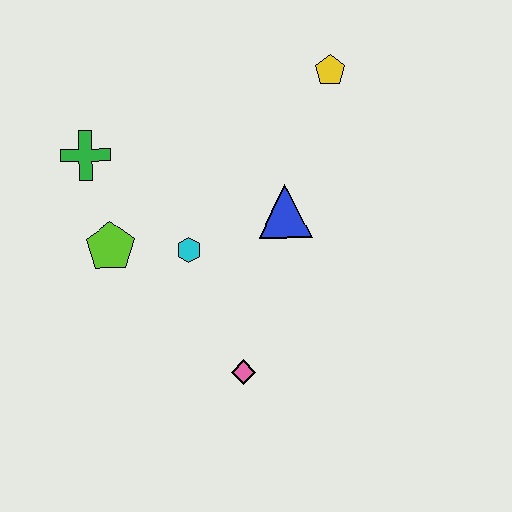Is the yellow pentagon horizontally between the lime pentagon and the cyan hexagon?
No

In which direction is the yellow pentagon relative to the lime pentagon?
The yellow pentagon is to the right of the lime pentagon.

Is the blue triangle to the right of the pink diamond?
Yes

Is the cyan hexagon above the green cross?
No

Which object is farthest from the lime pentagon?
The yellow pentagon is farthest from the lime pentagon.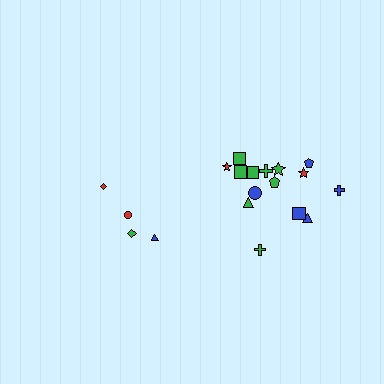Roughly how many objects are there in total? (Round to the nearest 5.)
Roughly 20 objects in total.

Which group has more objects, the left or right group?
The right group.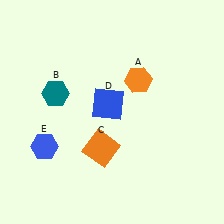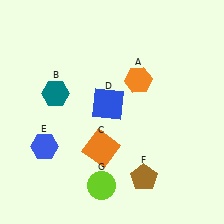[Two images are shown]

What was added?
A brown pentagon (F), a lime circle (G) were added in Image 2.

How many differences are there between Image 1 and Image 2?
There are 2 differences between the two images.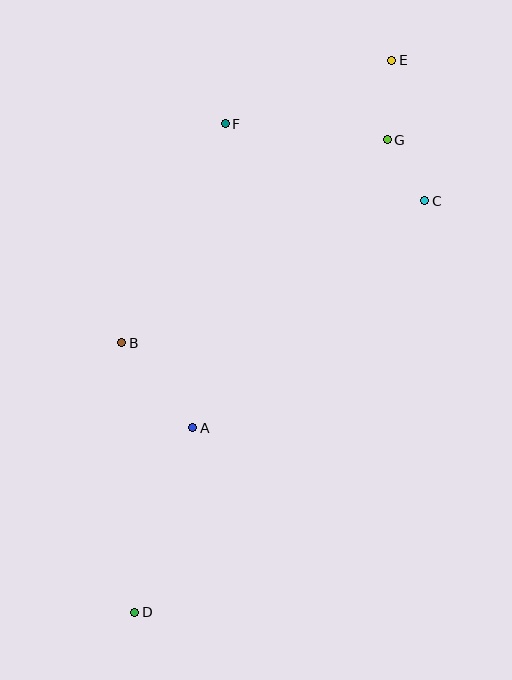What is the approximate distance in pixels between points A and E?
The distance between A and E is approximately 418 pixels.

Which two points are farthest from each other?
Points D and E are farthest from each other.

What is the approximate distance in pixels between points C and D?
The distance between C and D is approximately 504 pixels.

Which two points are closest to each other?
Points C and G are closest to each other.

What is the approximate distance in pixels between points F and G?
The distance between F and G is approximately 163 pixels.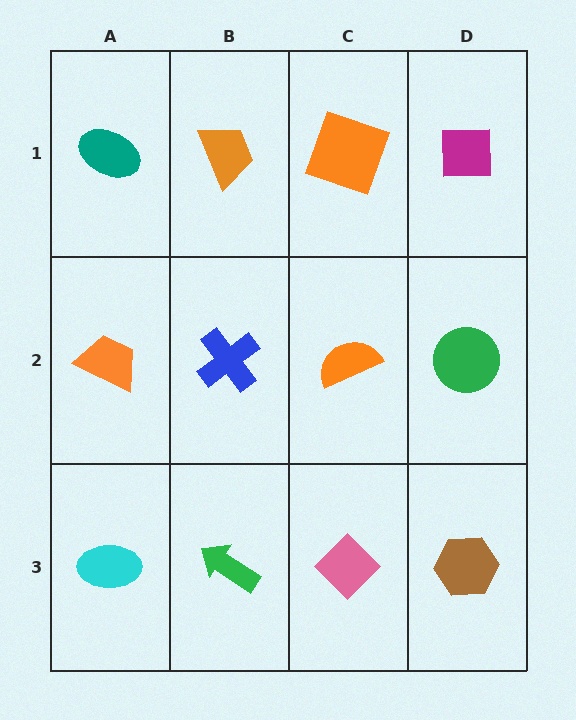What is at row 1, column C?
An orange square.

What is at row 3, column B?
A green arrow.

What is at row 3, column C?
A pink diamond.